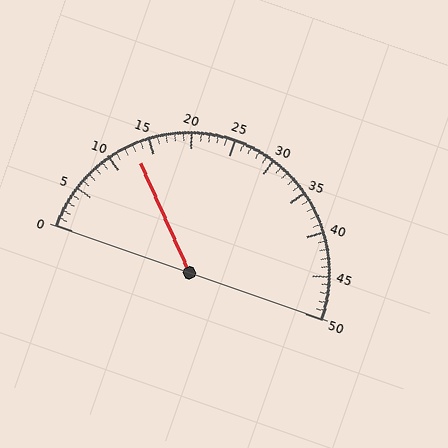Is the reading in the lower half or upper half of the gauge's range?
The reading is in the lower half of the range (0 to 50).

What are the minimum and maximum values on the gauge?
The gauge ranges from 0 to 50.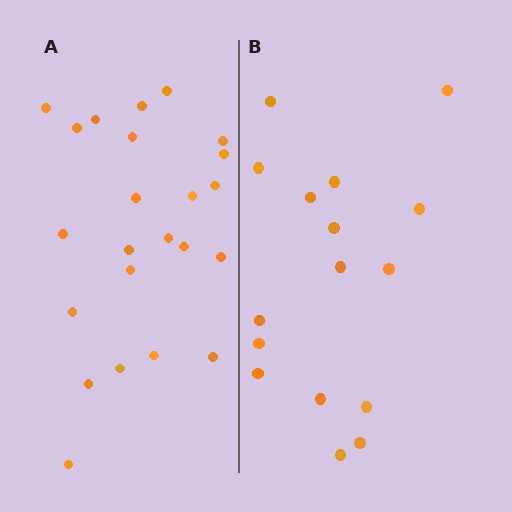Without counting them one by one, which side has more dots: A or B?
Region A (the left region) has more dots.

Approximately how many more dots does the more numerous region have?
Region A has roughly 8 or so more dots than region B.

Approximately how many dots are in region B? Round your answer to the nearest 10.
About 20 dots. (The exact count is 16, which rounds to 20.)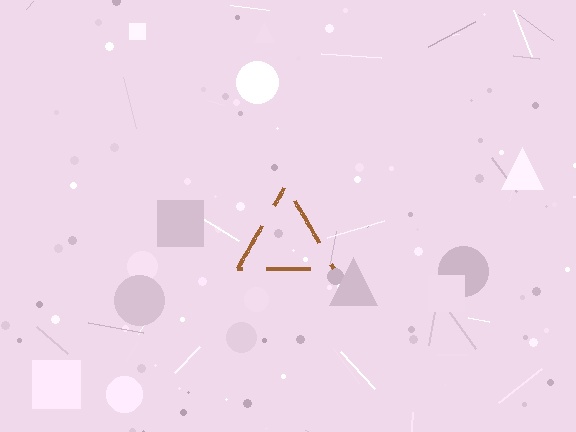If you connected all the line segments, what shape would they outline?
They would outline a triangle.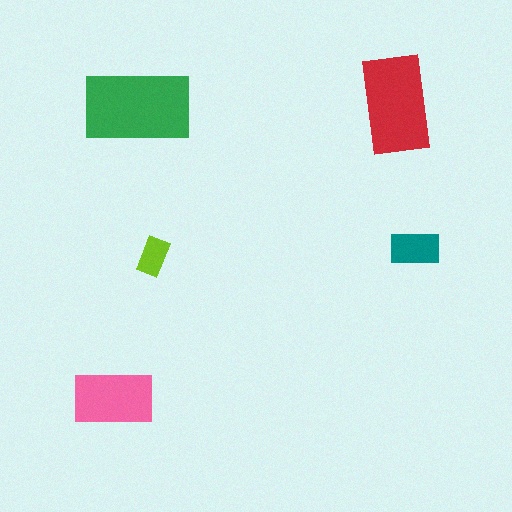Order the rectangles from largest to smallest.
the green one, the red one, the pink one, the teal one, the lime one.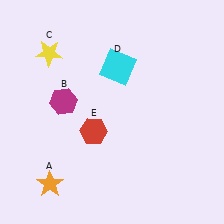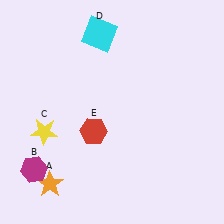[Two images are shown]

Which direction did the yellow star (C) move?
The yellow star (C) moved down.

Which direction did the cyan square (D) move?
The cyan square (D) moved up.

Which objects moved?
The objects that moved are: the magenta hexagon (B), the yellow star (C), the cyan square (D).